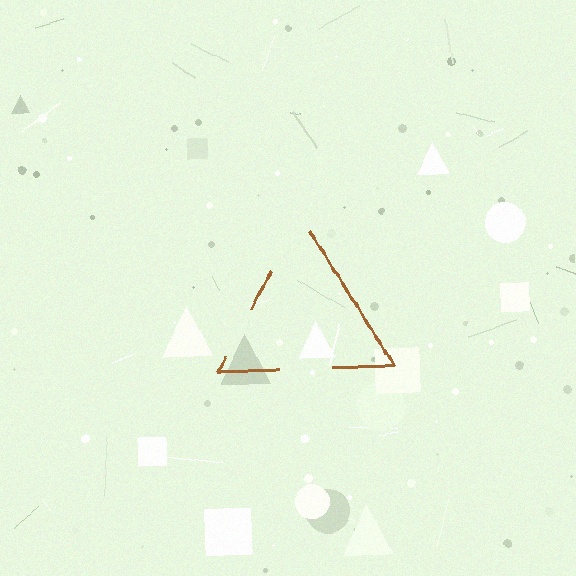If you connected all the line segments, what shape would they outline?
They would outline a triangle.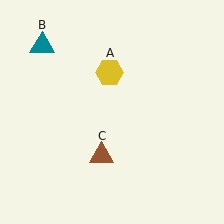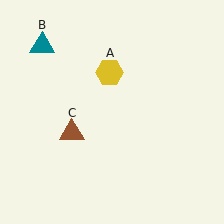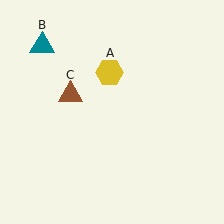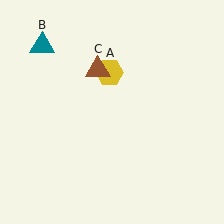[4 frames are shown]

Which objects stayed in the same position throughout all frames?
Yellow hexagon (object A) and teal triangle (object B) remained stationary.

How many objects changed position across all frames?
1 object changed position: brown triangle (object C).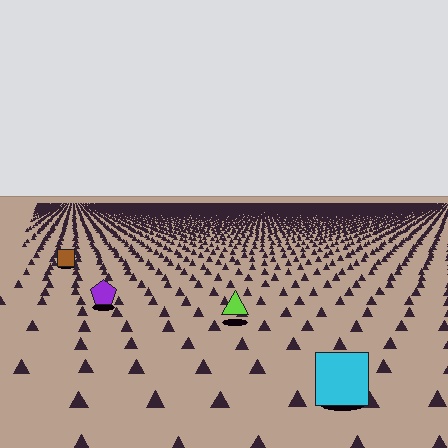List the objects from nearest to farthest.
From nearest to farthest: the cyan square, the lime triangle, the purple pentagon, the brown square.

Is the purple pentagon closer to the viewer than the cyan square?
No. The cyan square is closer — you can tell from the texture gradient: the ground texture is coarser near it.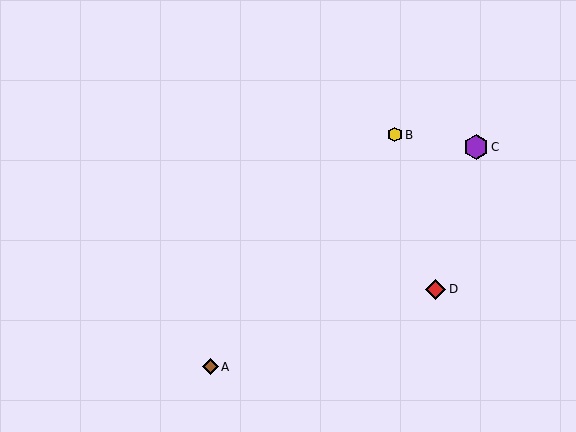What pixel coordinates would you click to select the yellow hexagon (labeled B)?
Click at (395, 135) to select the yellow hexagon B.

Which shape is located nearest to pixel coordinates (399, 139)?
The yellow hexagon (labeled B) at (395, 135) is nearest to that location.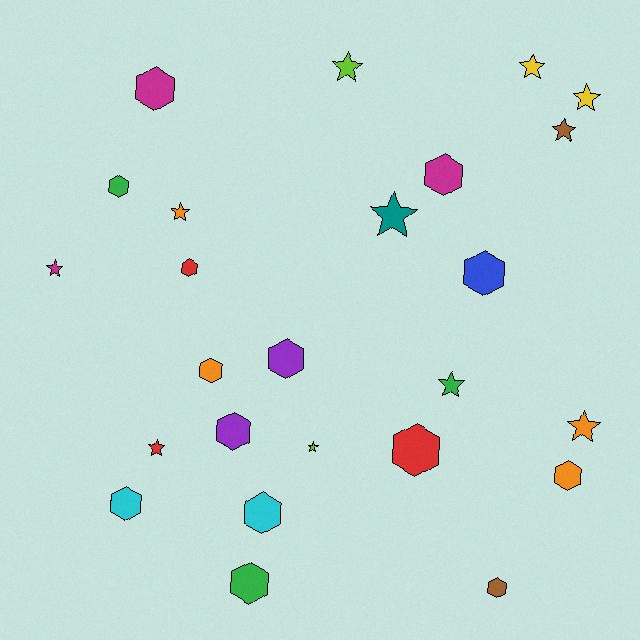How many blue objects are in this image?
There is 1 blue object.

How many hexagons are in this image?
There are 14 hexagons.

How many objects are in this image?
There are 25 objects.